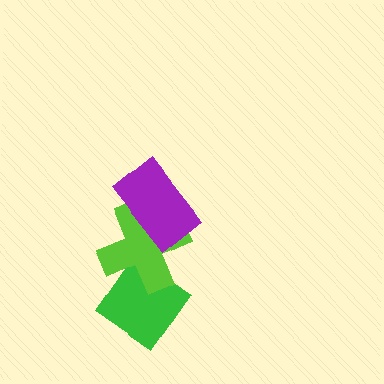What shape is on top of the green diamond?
The lime cross is on top of the green diamond.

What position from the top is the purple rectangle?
The purple rectangle is 1st from the top.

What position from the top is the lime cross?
The lime cross is 2nd from the top.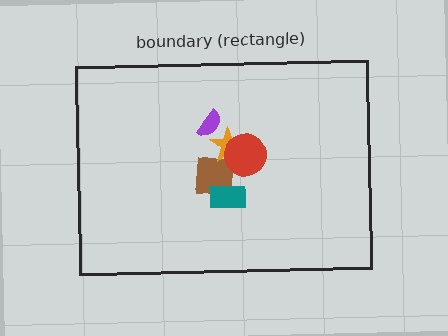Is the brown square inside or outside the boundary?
Inside.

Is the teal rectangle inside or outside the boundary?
Inside.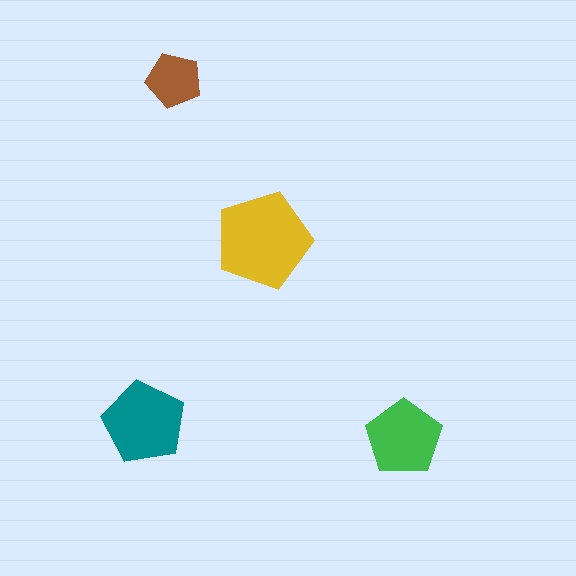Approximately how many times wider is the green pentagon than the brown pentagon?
About 1.5 times wider.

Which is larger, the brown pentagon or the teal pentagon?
The teal one.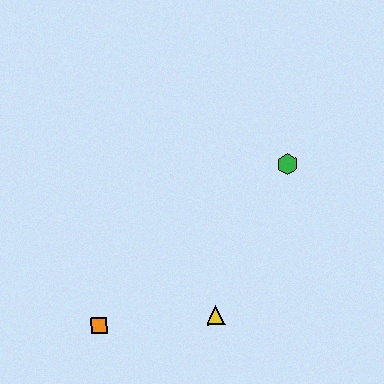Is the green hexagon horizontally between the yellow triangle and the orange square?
No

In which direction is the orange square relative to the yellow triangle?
The orange square is to the left of the yellow triangle.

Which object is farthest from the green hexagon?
The orange square is farthest from the green hexagon.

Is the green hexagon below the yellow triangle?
No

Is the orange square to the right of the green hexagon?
No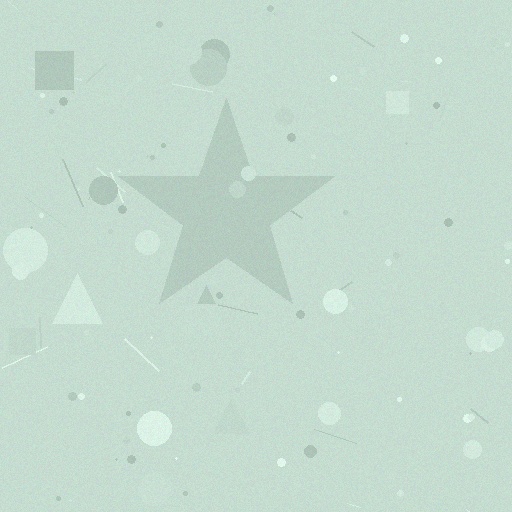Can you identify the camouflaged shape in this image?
The camouflaged shape is a star.